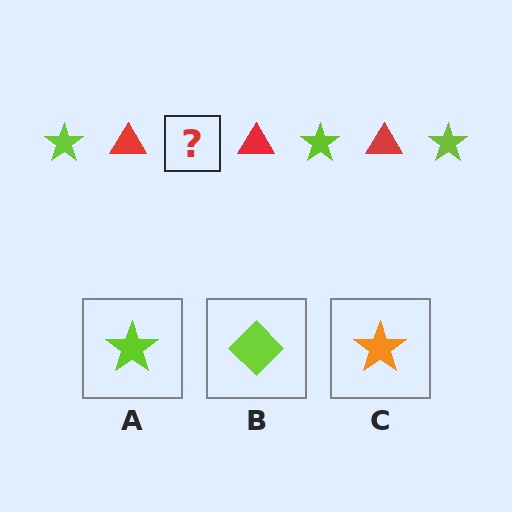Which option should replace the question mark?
Option A.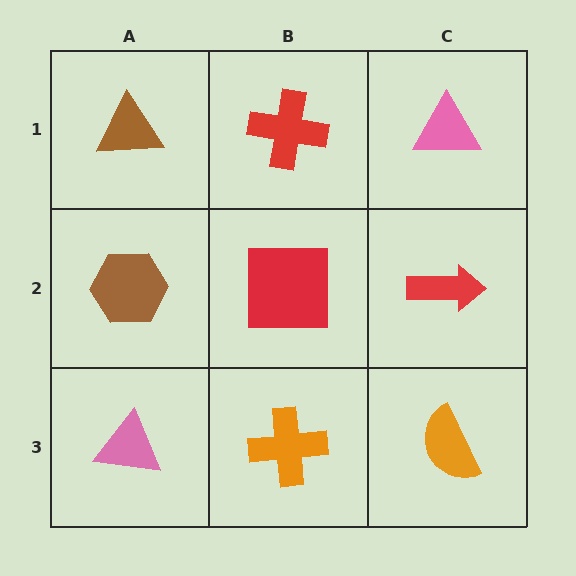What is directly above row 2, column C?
A pink triangle.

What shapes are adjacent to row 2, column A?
A brown triangle (row 1, column A), a pink triangle (row 3, column A), a red square (row 2, column B).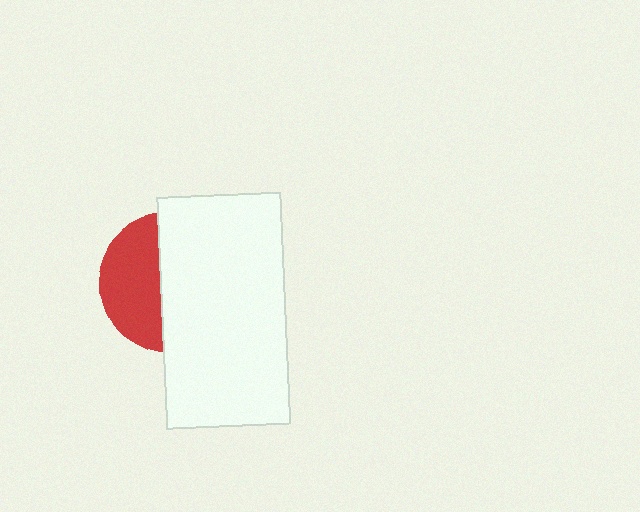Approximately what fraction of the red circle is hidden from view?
Roughly 58% of the red circle is hidden behind the white rectangle.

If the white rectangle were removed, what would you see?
You would see the complete red circle.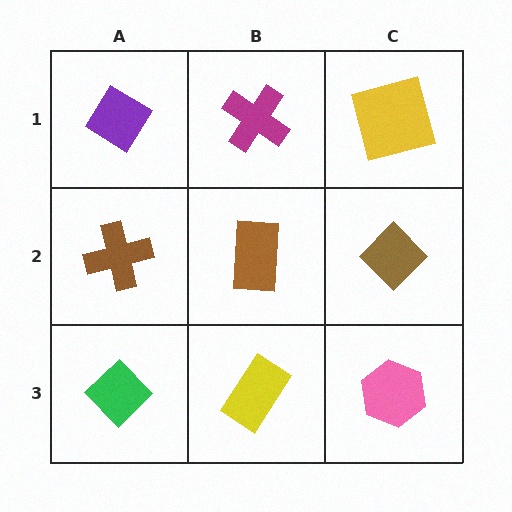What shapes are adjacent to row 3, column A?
A brown cross (row 2, column A), a yellow rectangle (row 3, column B).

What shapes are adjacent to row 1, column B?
A brown rectangle (row 2, column B), a purple diamond (row 1, column A), a yellow square (row 1, column C).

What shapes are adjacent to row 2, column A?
A purple diamond (row 1, column A), a green diamond (row 3, column A), a brown rectangle (row 2, column B).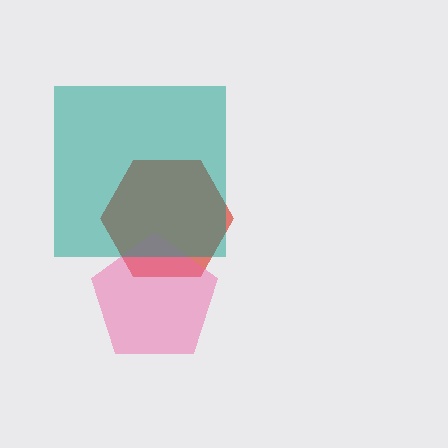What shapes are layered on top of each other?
The layered shapes are: a red hexagon, a pink pentagon, a teal square.